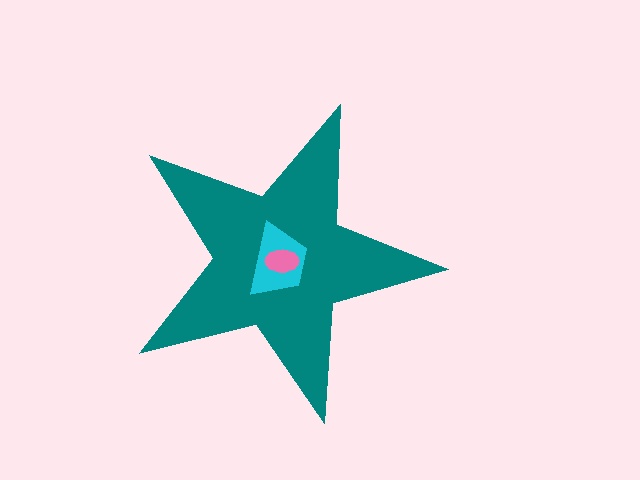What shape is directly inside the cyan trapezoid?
The pink ellipse.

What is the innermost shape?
The pink ellipse.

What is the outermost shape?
The teal star.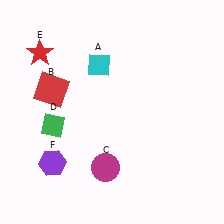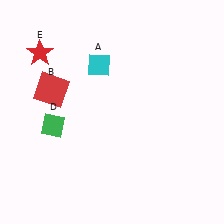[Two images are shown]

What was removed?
The magenta circle (C), the purple hexagon (F) were removed in Image 2.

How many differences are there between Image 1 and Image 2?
There are 2 differences between the two images.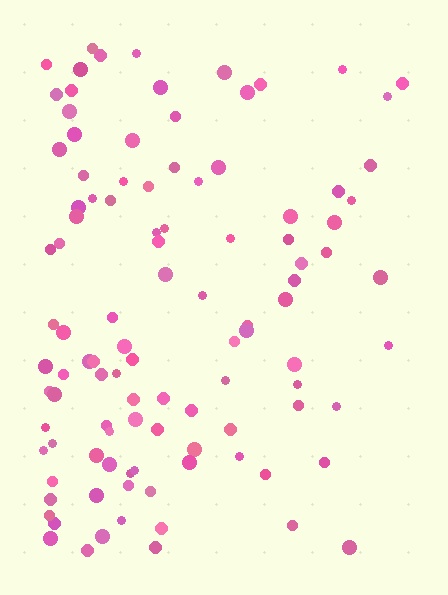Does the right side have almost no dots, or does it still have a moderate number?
Still a moderate number, just noticeably fewer than the left.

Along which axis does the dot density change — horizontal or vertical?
Horizontal.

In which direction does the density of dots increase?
From right to left, with the left side densest.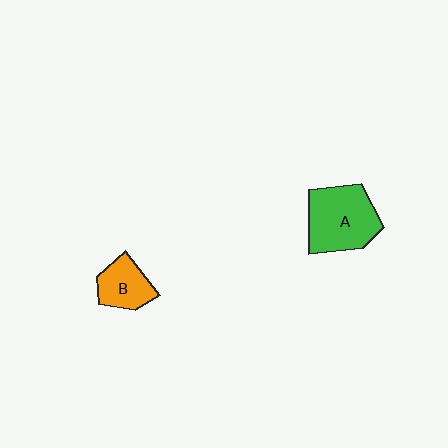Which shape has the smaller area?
Shape B (orange).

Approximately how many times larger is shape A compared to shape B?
Approximately 1.9 times.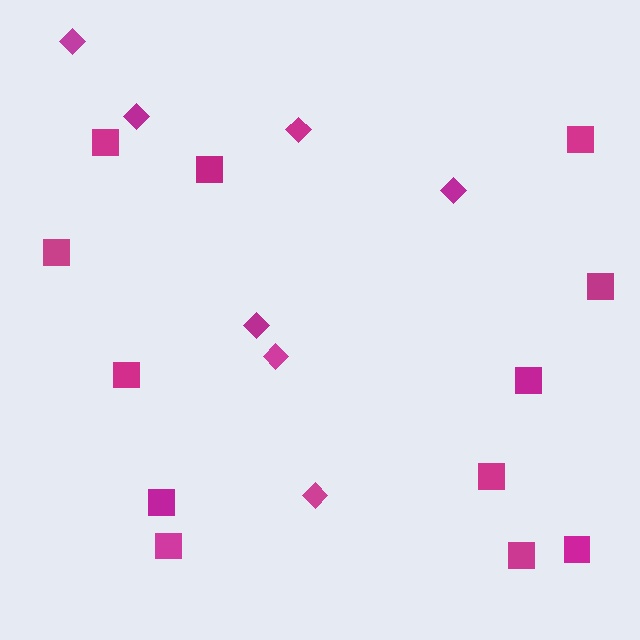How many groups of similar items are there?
There are 2 groups: one group of diamonds (7) and one group of squares (12).